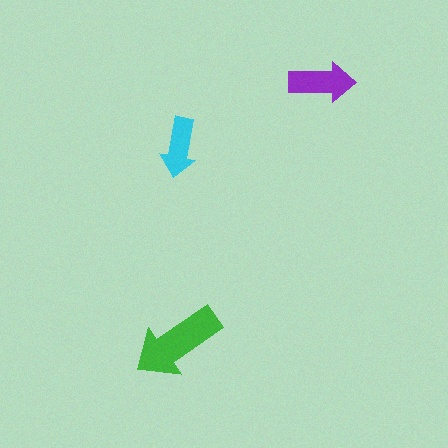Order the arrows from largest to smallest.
the green one, the purple one, the cyan one.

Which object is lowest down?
The green arrow is bottommost.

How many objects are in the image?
There are 3 objects in the image.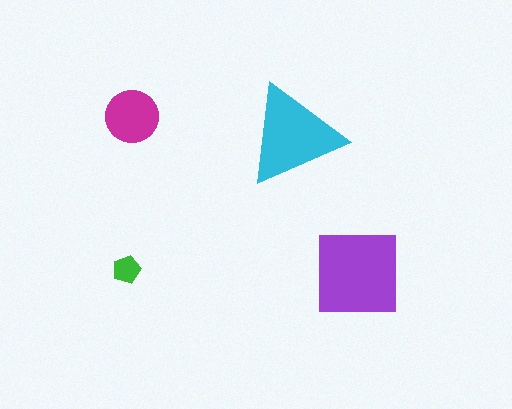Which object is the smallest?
The green pentagon.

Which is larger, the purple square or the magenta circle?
The purple square.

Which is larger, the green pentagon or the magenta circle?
The magenta circle.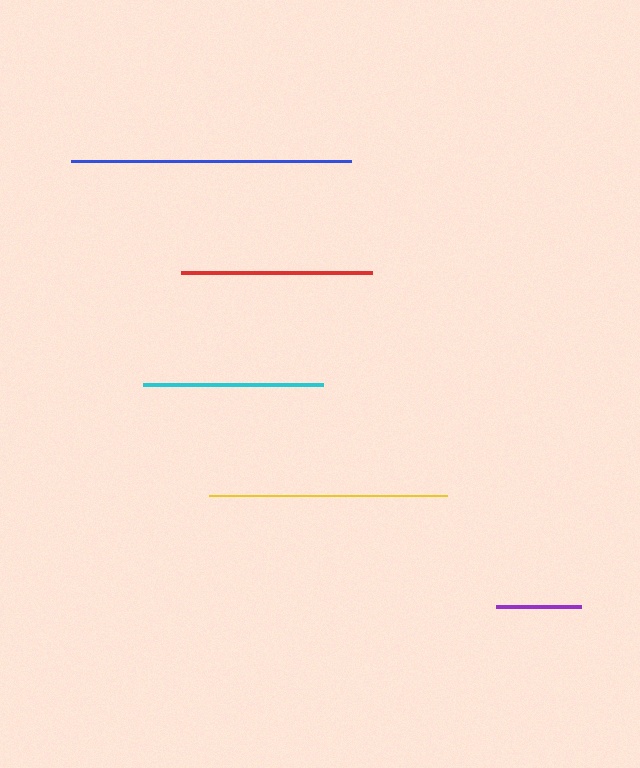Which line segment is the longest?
The blue line is the longest at approximately 280 pixels.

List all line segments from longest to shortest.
From longest to shortest: blue, yellow, red, cyan, purple.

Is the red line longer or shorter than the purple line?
The red line is longer than the purple line.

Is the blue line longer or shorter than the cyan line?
The blue line is longer than the cyan line.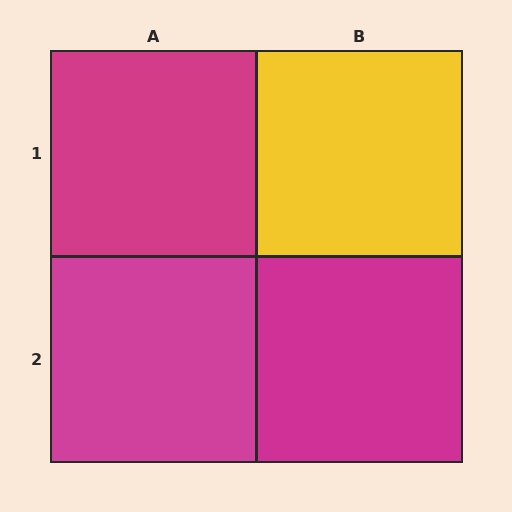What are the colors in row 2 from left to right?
Magenta, magenta.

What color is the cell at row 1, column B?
Yellow.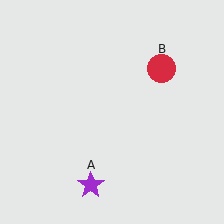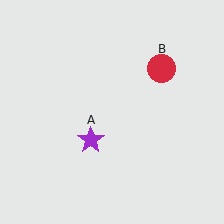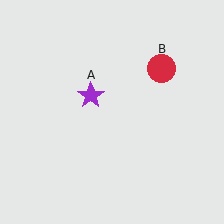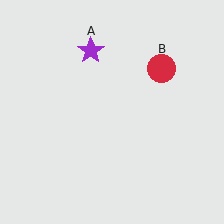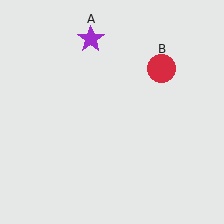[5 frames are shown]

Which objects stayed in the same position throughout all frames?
Red circle (object B) remained stationary.